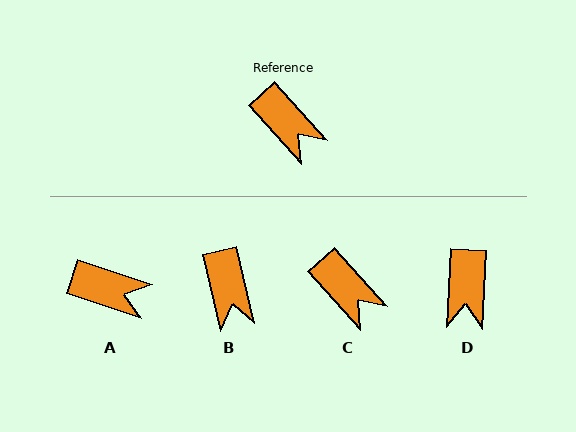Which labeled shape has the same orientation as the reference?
C.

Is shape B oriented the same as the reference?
No, it is off by about 29 degrees.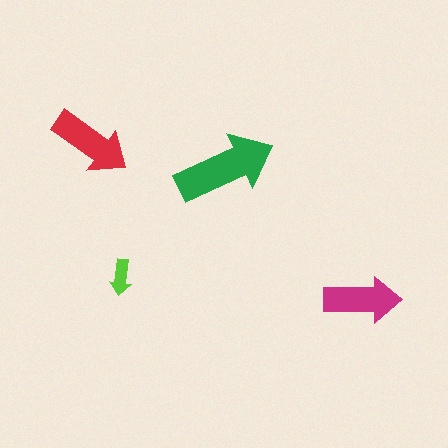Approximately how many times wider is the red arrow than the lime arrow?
About 2.5 times wider.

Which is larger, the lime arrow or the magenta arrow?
The magenta one.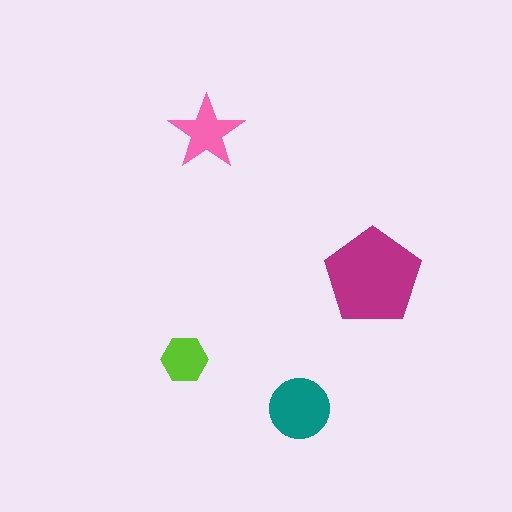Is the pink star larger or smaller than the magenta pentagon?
Smaller.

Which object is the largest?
The magenta pentagon.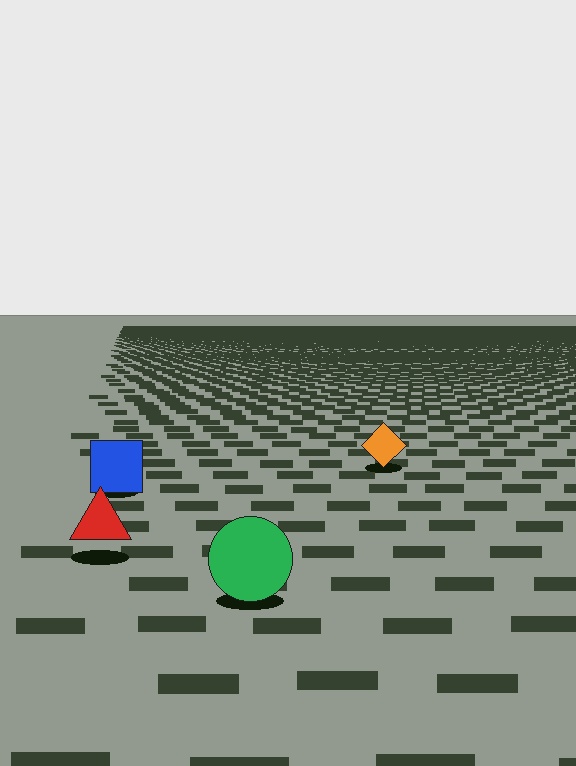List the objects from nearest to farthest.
From nearest to farthest: the green circle, the red triangle, the blue square, the orange diamond.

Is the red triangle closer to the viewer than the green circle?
No. The green circle is closer — you can tell from the texture gradient: the ground texture is coarser near it.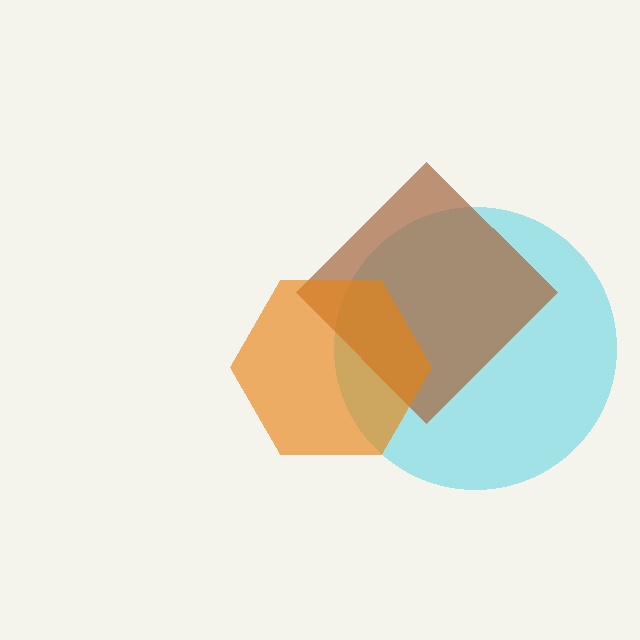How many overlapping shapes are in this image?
There are 3 overlapping shapes in the image.